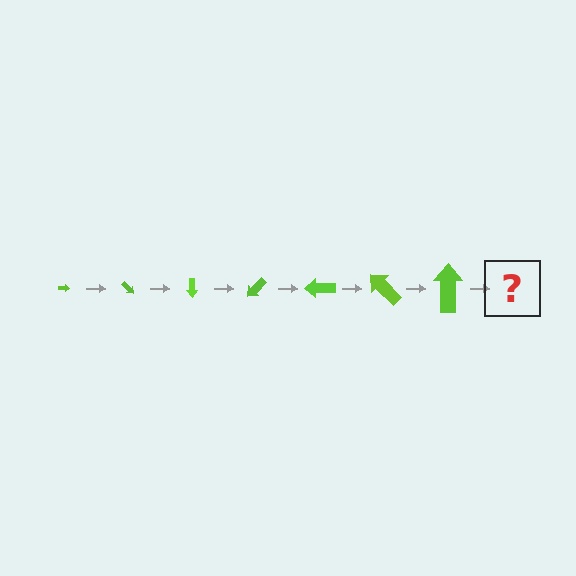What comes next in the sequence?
The next element should be an arrow, larger than the previous one and rotated 315 degrees from the start.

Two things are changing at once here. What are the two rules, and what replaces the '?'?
The two rules are that the arrow grows larger each step and it rotates 45 degrees each step. The '?' should be an arrow, larger than the previous one and rotated 315 degrees from the start.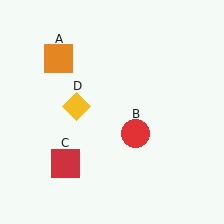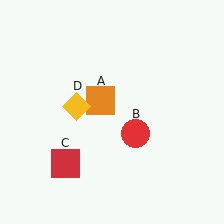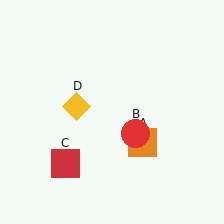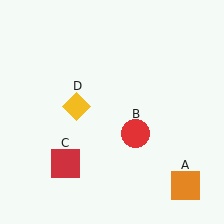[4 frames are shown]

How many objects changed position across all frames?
1 object changed position: orange square (object A).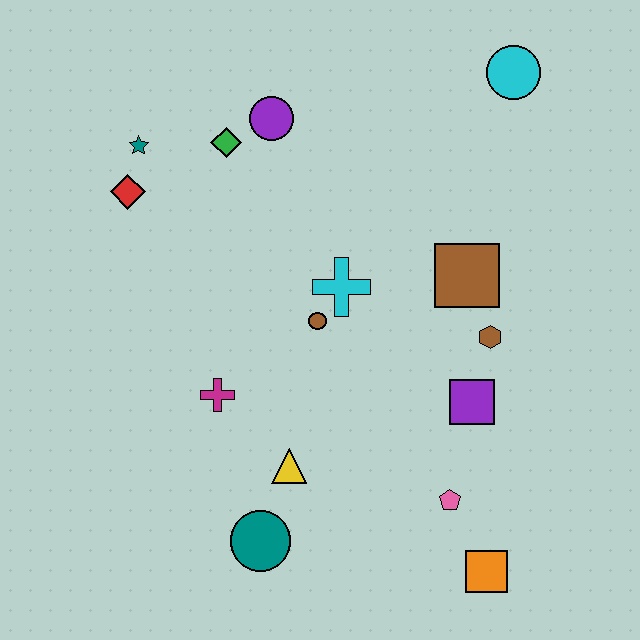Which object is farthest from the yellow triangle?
The cyan circle is farthest from the yellow triangle.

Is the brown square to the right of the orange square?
No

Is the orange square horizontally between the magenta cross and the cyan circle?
Yes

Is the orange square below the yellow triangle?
Yes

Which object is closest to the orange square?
The pink pentagon is closest to the orange square.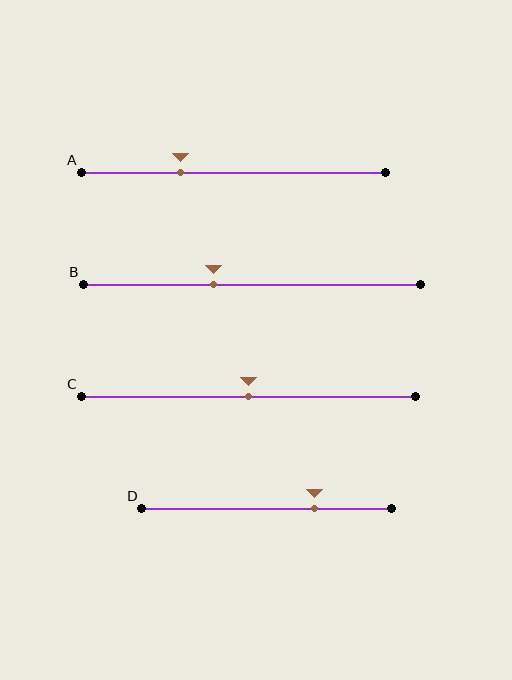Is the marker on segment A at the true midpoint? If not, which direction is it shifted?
No, the marker on segment A is shifted to the left by about 17% of the segment length.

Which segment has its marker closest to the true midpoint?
Segment C has its marker closest to the true midpoint.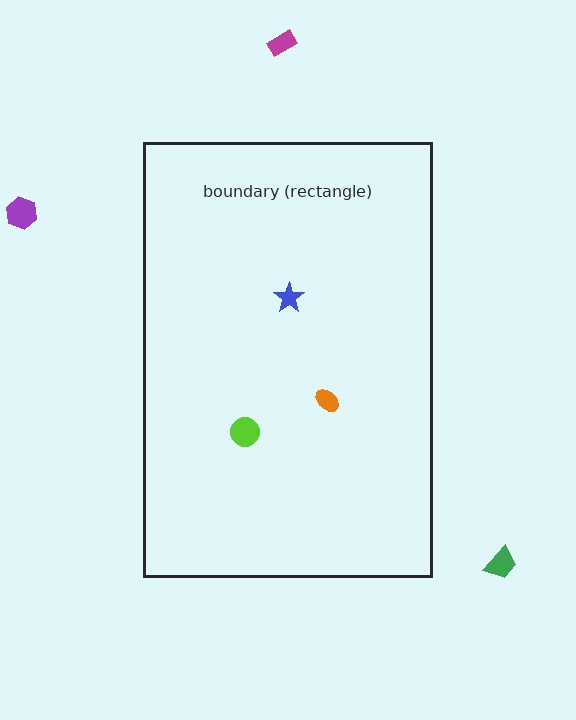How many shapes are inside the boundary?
3 inside, 3 outside.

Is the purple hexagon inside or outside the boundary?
Outside.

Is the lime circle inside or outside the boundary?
Inside.